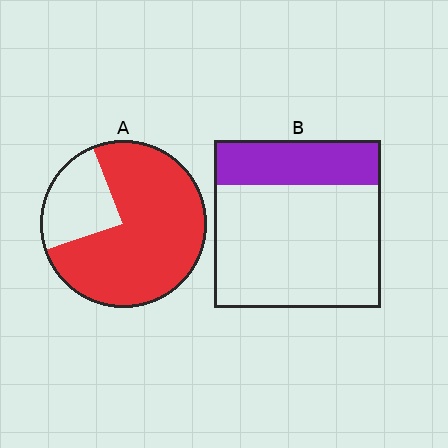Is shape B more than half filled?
No.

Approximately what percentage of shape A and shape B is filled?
A is approximately 75% and B is approximately 25%.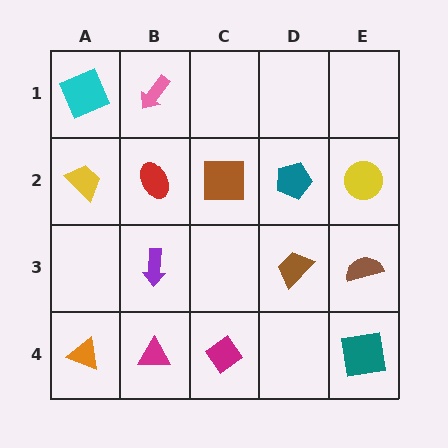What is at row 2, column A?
A yellow trapezoid.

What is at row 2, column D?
A teal pentagon.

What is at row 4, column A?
An orange triangle.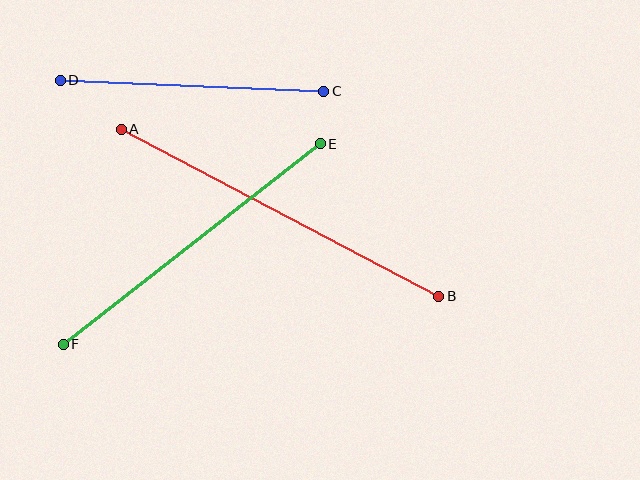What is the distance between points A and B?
The distance is approximately 359 pixels.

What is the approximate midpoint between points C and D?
The midpoint is at approximately (192, 86) pixels.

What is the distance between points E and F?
The distance is approximately 326 pixels.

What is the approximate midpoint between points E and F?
The midpoint is at approximately (192, 244) pixels.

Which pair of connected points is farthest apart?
Points A and B are farthest apart.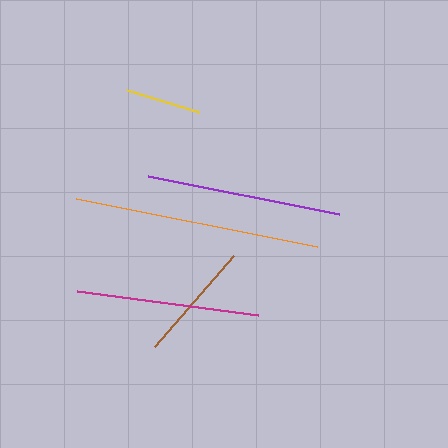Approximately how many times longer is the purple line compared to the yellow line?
The purple line is approximately 2.6 times the length of the yellow line.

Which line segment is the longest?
The orange line is the longest at approximately 246 pixels.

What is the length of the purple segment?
The purple segment is approximately 195 pixels long.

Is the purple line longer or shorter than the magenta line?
The purple line is longer than the magenta line.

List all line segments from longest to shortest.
From longest to shortest: orange, purple, magenta, brown, yellow.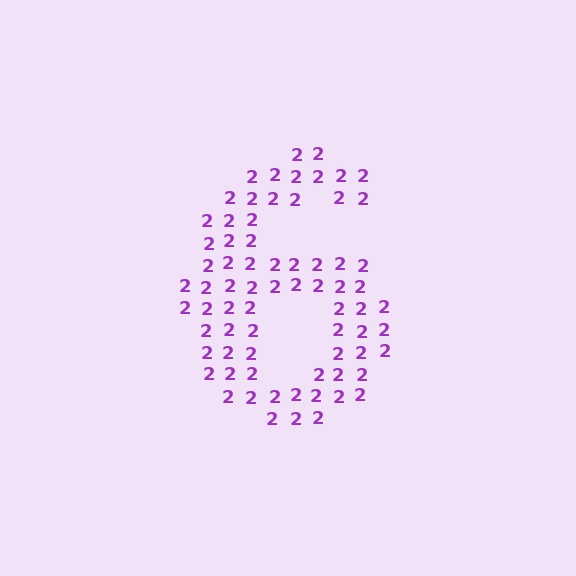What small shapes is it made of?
It is made of small digit 2's.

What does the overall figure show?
The overall figure shows the digit 6.